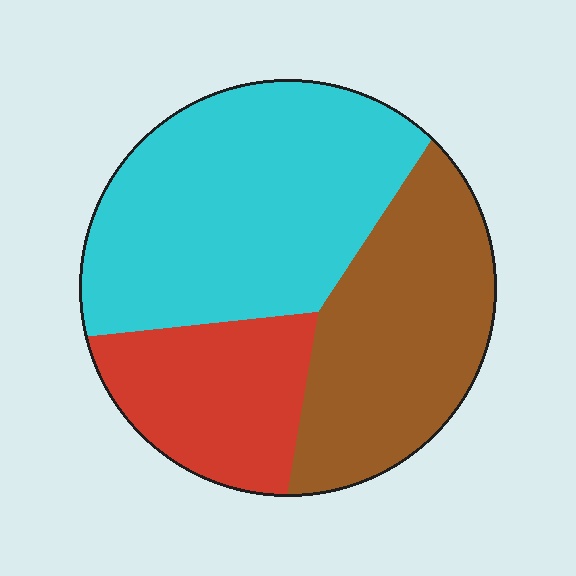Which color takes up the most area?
Cyan, at roughly 45%.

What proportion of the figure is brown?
Brown covers about 35% of the figure.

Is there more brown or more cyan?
Cyan.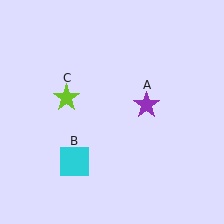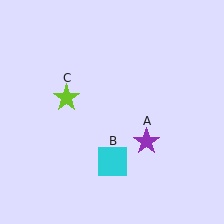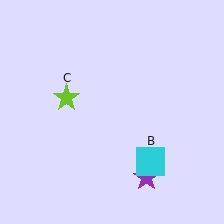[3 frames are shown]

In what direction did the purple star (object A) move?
The purple star (object A) moved down.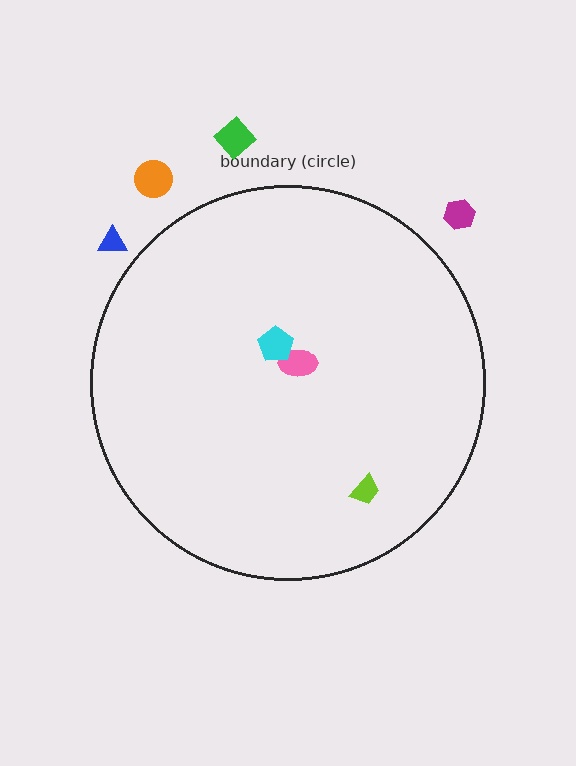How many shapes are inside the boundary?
3 inside, 4 outside.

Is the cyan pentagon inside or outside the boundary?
Inside.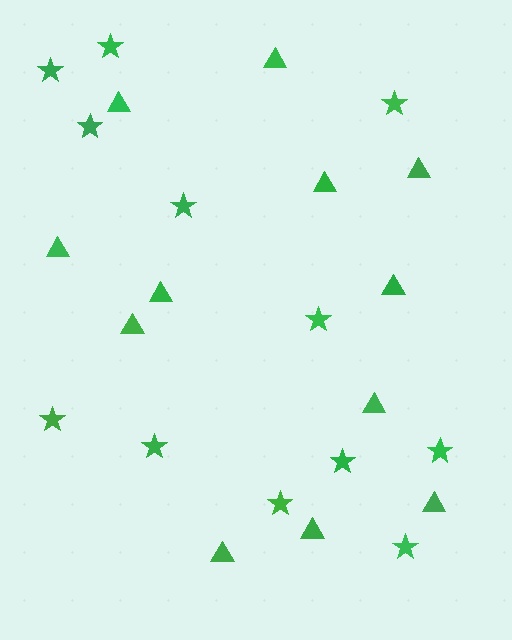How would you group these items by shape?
There are 2 groups: one group of triangles (12) and one group of stars (12).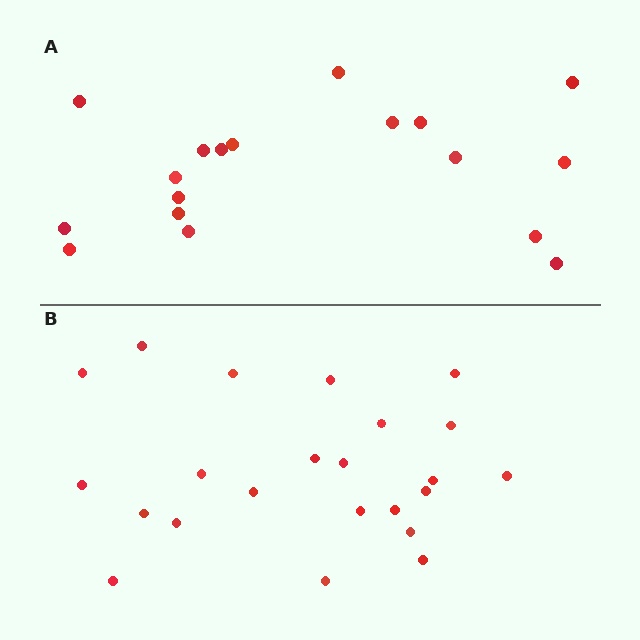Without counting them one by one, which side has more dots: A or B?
Region B (the bottom region) has more dots.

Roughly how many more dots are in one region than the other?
Region B has about 5 more dots than region A.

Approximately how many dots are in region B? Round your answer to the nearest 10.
About 20 dots. (The exact count is 23, which rounds to 20.)